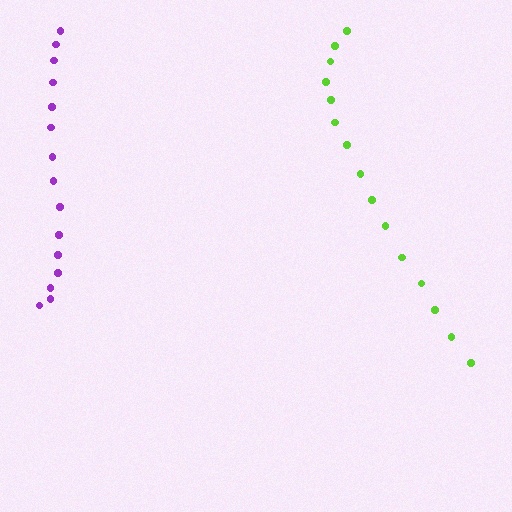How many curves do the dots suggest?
There are 2 distinct paths.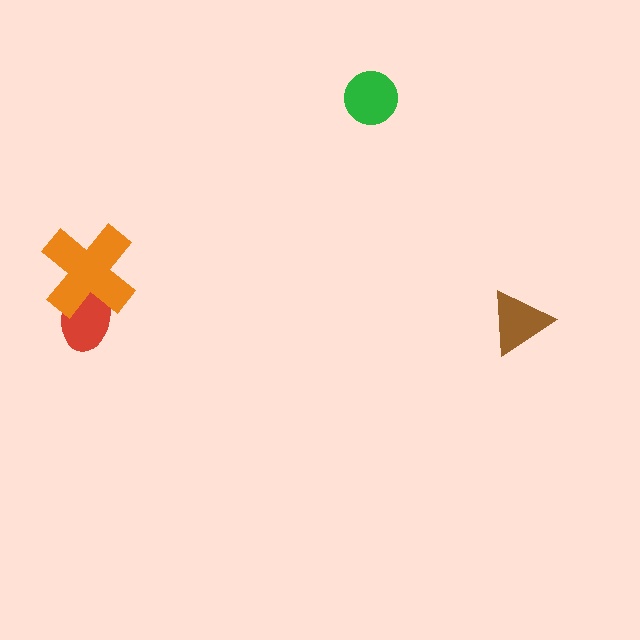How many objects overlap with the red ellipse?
1 object overlaps with the red ellipse.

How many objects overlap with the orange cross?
1 object overlaps with the orange cross.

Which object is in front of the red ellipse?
The orange cross is in front of the red ellipse.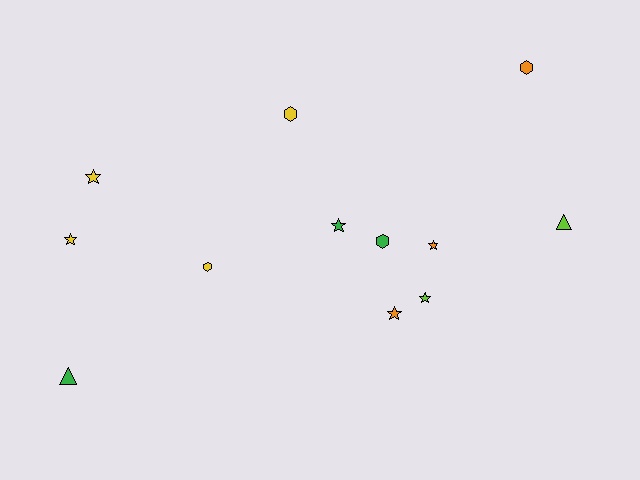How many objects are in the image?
There are 12 objects.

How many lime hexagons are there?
There are no lime hexagons.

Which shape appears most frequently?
Star, with 6 objects.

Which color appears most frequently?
Yellow, with 4 objects.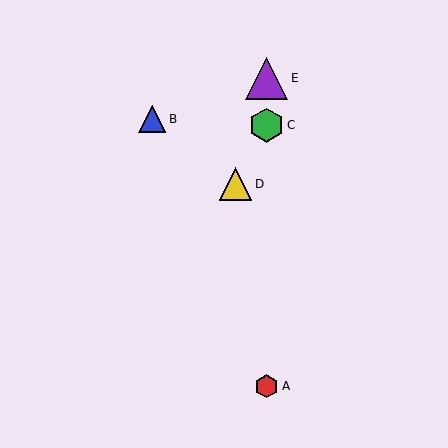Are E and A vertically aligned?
Yes, both are at x≈267.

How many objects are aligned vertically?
3 objects (A, C, E) are aligned vertically.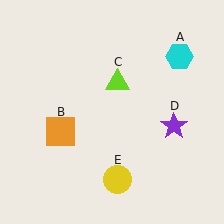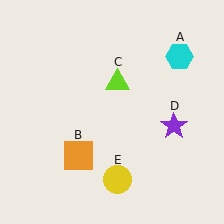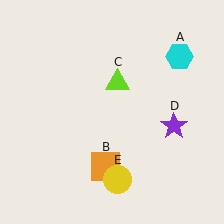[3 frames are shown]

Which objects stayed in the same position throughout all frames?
Cyan hexagon (object A) and lime triangle (object C) and purple star (object D) and yellow circle (object E) remained stationary.